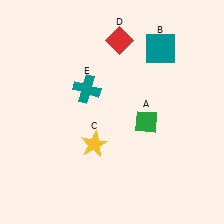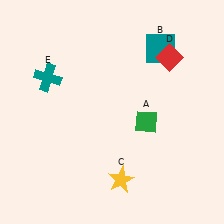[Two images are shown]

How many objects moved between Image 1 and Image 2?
3 objects moved between the two images.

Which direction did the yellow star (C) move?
The yellow star (C) moved down.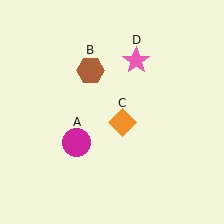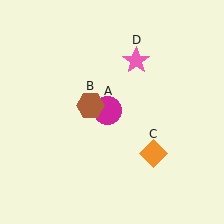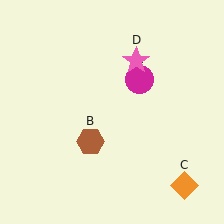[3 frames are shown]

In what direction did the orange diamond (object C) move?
The orange diamond (object C) moved down and to the right.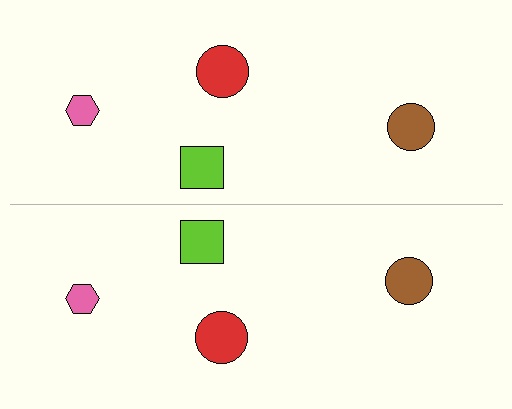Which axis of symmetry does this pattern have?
The pattern has a horizontal axis of symmetry running through the center of the image.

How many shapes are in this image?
There are 8 shapes in this image.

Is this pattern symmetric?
Yes, this pattern has bilateral (reflection) symmetry.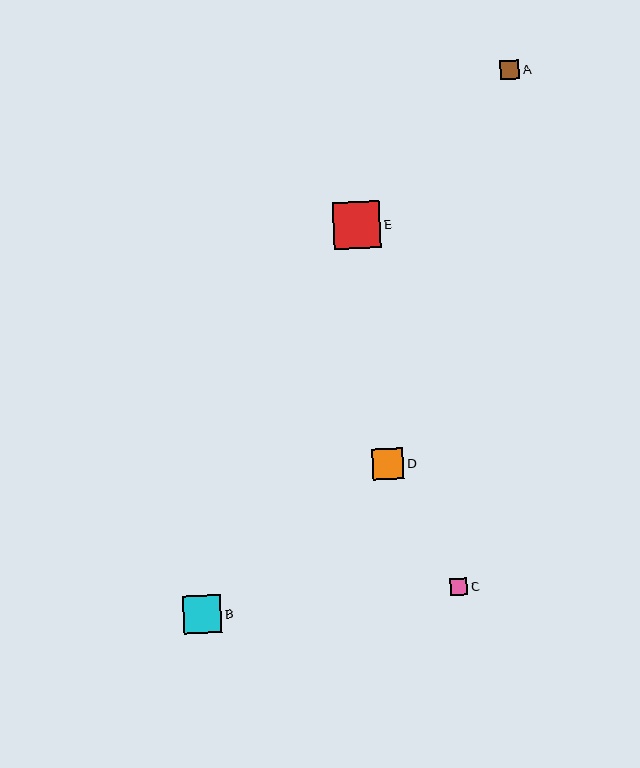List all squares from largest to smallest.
From largest to smallest: E, B, D, A, C.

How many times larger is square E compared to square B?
Square E is approximately 1.2 times the size of square B.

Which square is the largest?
Square E is the largest with a size of approximately 47 pixels.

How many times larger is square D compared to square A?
Square D is approximately 1.6 times the size of square A.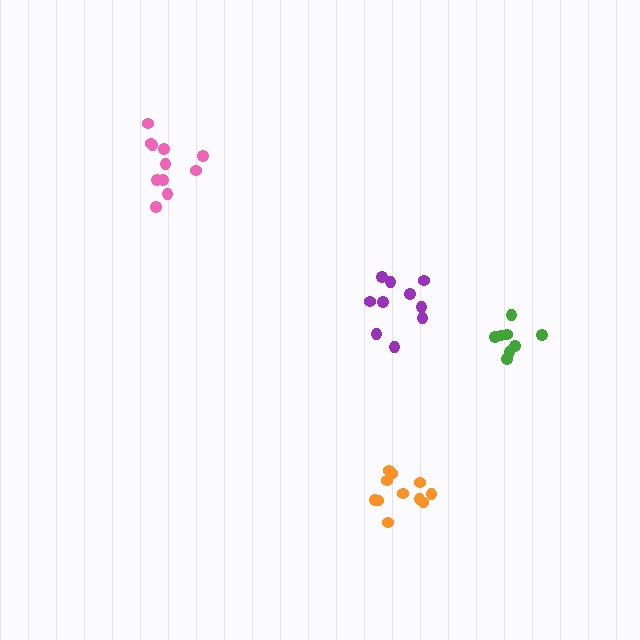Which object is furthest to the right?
The green cluster is rightmost.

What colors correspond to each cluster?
The clusters are colored: purple, green, pink, orange.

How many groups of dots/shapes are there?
There are 4 groups.